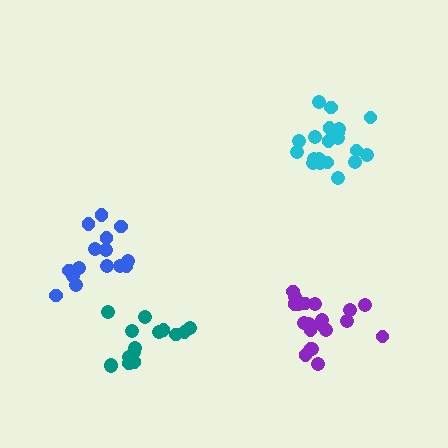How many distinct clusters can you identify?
There are 4 distinct clusters.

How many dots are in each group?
Group 1: 15 dots, Group 2: 15 dots, Group 3: 20 dots, Group 4: 20 dots (70 total).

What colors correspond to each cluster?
The clusters are colored: teal, blue, purple, cyan.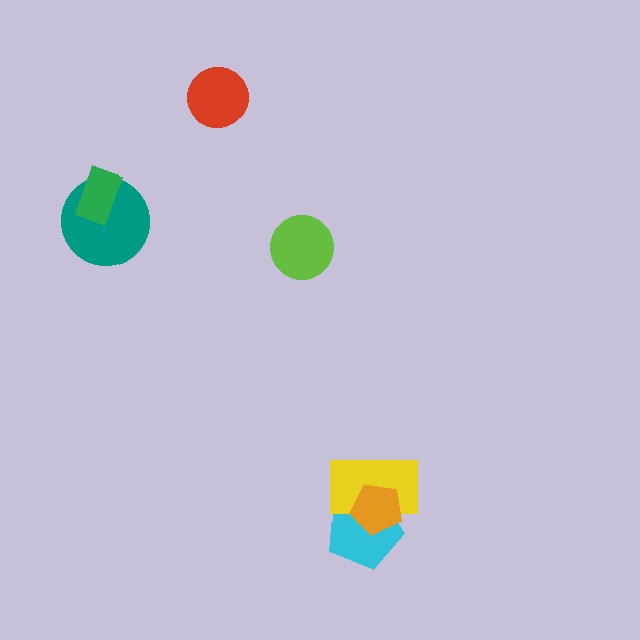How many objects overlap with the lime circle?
0 objects overlap with the lime circle.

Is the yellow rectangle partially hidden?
Yes, it is partially covered by another shape.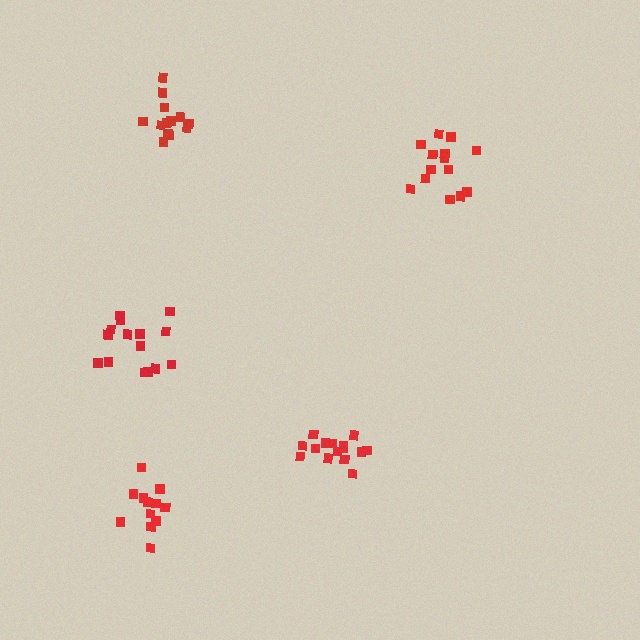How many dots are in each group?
Group 1: 14 dots, Group 2: 15 dots, Group 3: 12 dots, Group 4: 15 dots, Group 5: 13 dots (69 total).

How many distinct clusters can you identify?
There are 5 distinct clusters.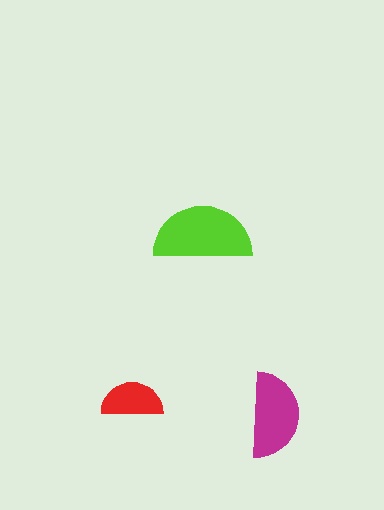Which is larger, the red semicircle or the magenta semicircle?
The magenta one.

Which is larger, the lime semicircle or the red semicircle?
The lime one.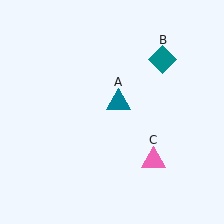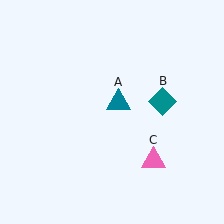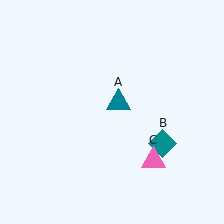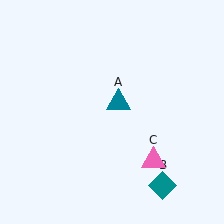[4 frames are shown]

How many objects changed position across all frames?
1 object changed position: teal diamond (object B).